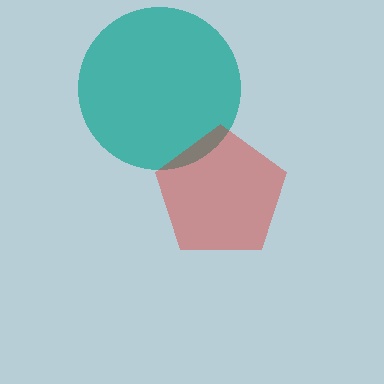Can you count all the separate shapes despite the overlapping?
Yes, there are 2 separate shapes.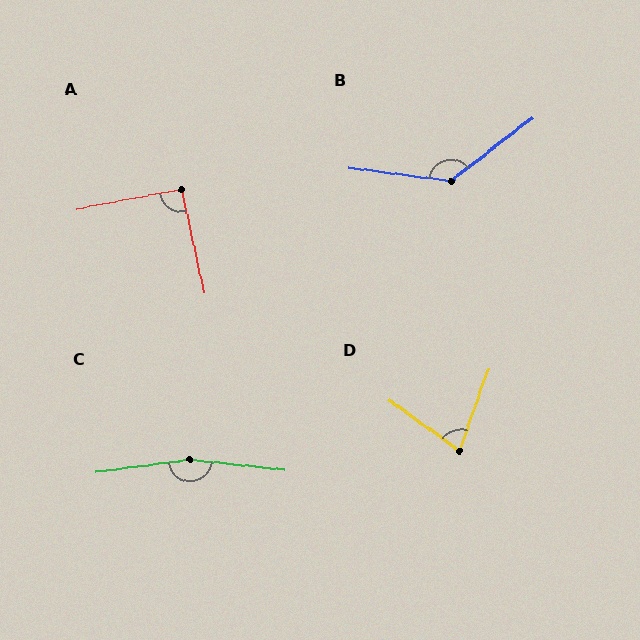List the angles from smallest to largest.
D (74°), A (92°), B (135°), C (166°).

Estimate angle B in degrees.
Approximately 135 degrees.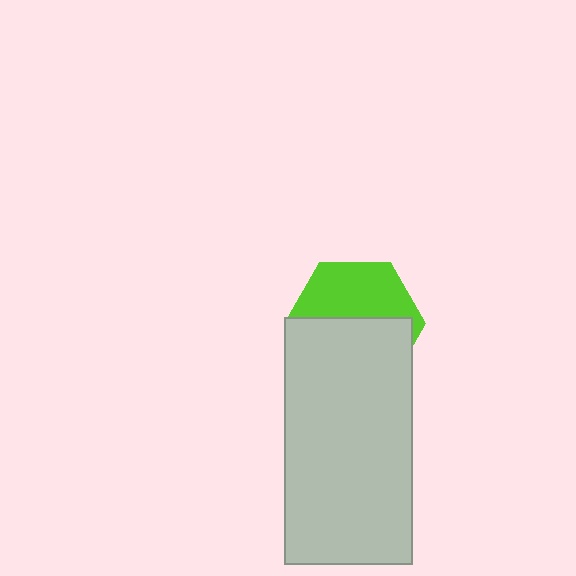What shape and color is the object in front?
The object in front is a light gray rectangle.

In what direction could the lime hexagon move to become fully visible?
The lime hexagon could move up. That would shift it out from behind the light gray rectangle entirely.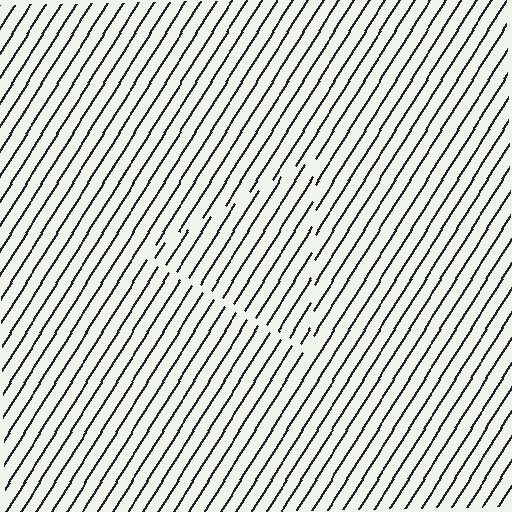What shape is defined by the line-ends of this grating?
An illusory triangle. The interior of the shape contains the same grating, shifted by half a period — the contour is defined by the phase discontinuity where line-ends from the inner and outer gratings abut.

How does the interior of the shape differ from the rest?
The interior of the shape contains the same grating, shifted by half a period — the contour is defined by the phase discontinuity where line-ends from the inner and outer gratings abut.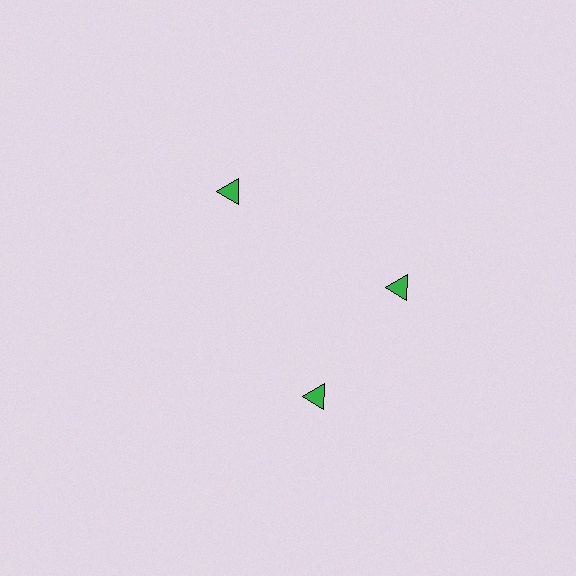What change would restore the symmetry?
The symmetry would be restored by rotating it back into even spacing with its neighbors so that all 3 triangles sit at equal angles and equal distance from the center.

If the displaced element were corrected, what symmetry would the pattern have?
It would have 3-fold rotational symmetry — the pattern would map onto itself every 120 degrees.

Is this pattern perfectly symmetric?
No. The 3 green triangles are arranged in a ring, but one element near the 7 o'clock position is rotated out of alignment along the ring, breaking the 3-fold rotational symmetry.